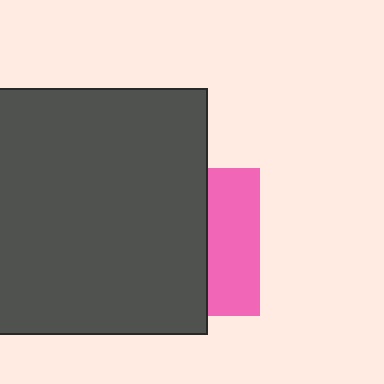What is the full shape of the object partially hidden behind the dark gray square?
The partially hidden object is a pink square.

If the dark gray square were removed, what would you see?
You would see the complete pink square.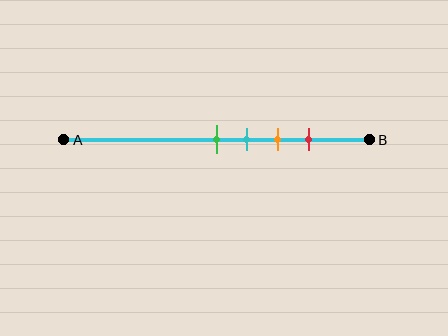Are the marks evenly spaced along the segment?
Yes, the marks are approximately evenly spaced.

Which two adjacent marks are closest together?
The green and cyan marks are the closest adjacent pair.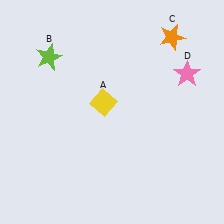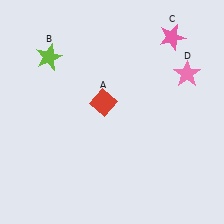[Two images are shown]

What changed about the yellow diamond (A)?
In Image 1, A is yellow. In Image 2, it changed to red.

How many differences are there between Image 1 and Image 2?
There are 2 differences between the two images.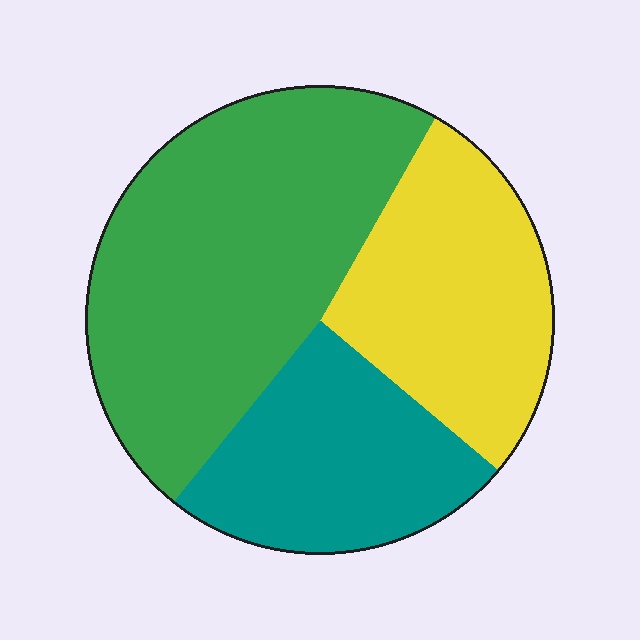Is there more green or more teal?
Green.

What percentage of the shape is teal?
Teal covers 25% of the shape.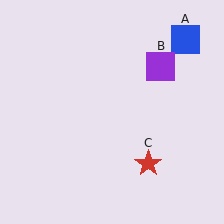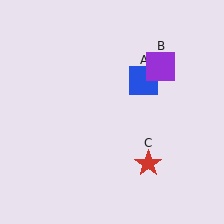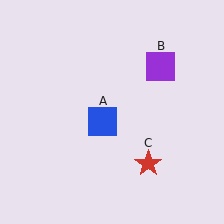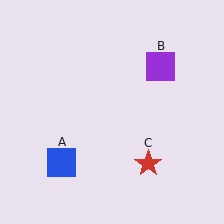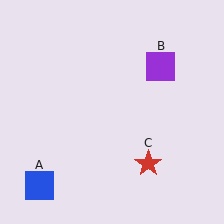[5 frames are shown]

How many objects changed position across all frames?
1 object changed position: blue square (object A).